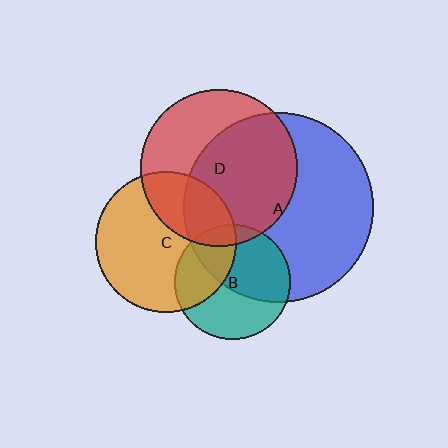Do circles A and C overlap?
Yes.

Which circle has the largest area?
Circle A (blue).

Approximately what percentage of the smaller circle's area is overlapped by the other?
Approximately 25%.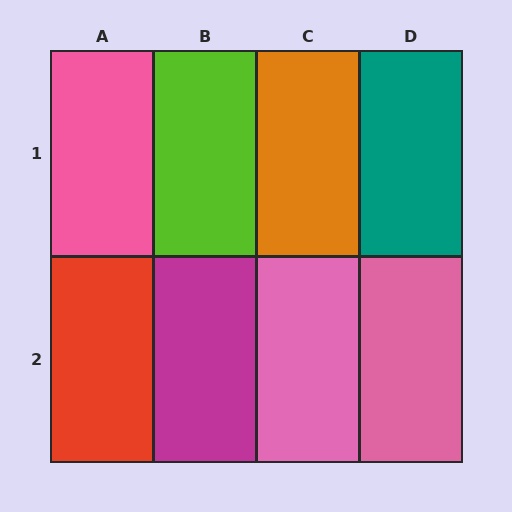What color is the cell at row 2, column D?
Pink.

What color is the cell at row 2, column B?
Magenta.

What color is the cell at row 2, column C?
Pink.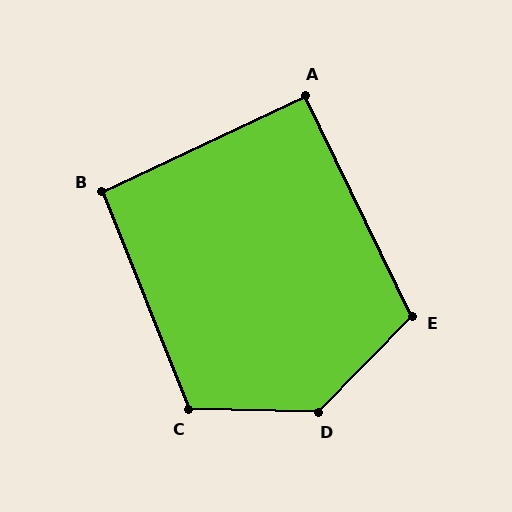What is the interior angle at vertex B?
Approximately 93 degrees (approximately right).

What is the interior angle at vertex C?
Approximately 113 degrees (obtuse).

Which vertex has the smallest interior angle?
A, at approximately 91 degrees.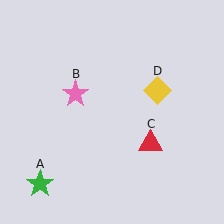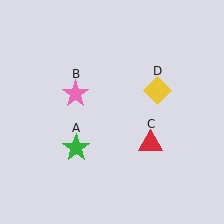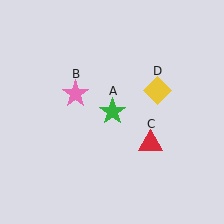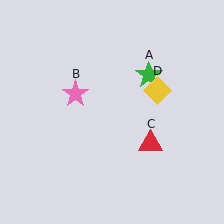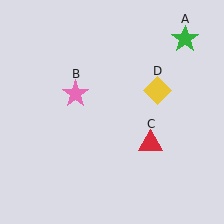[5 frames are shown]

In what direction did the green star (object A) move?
The green star (object A) moved up and to the right.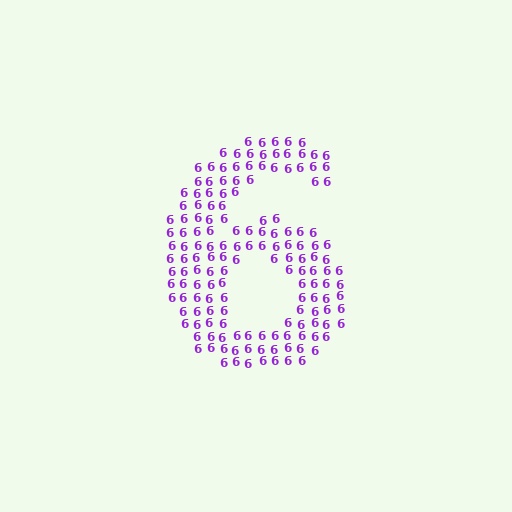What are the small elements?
The small elements are digit 6's.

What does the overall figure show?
The overall figure shows the digit 6.